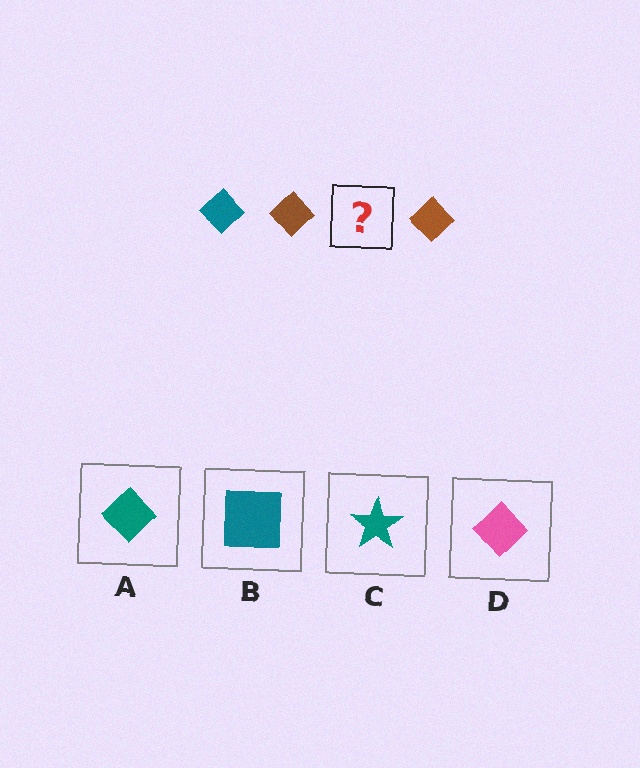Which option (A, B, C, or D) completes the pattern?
A.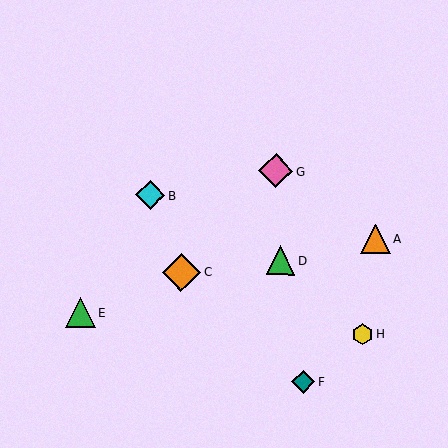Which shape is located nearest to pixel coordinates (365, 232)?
The orange triangle (labeled A) at (375, 239) is nearest to that location.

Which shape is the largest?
The orange diamond (labeled C) is the largest.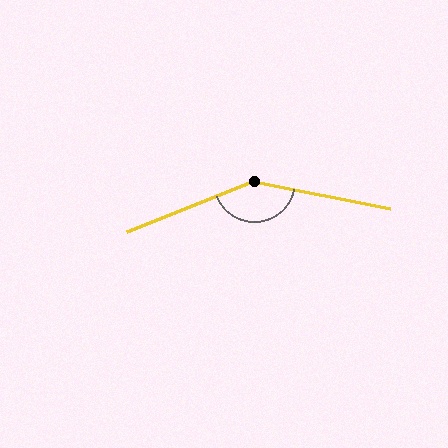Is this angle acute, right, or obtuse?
It is obtuse.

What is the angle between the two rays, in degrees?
Approximately 147 degrees.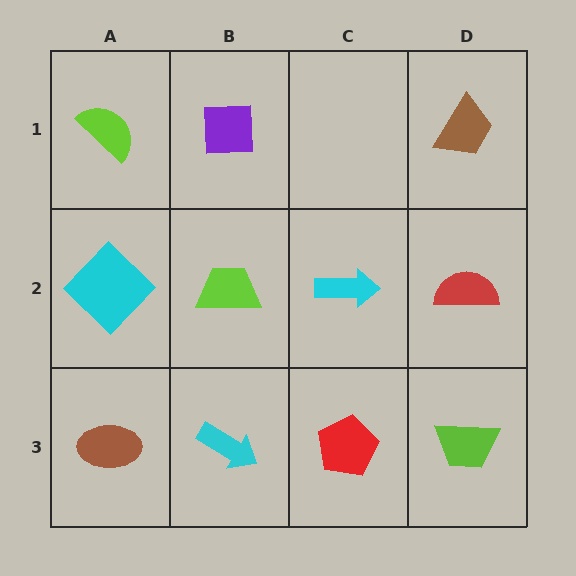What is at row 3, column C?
A red pentagon.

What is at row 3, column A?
A brown ellipse.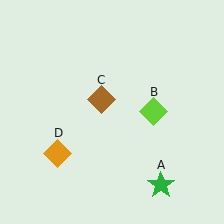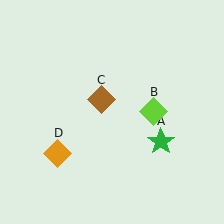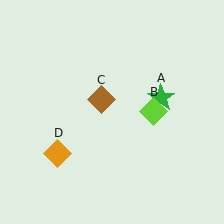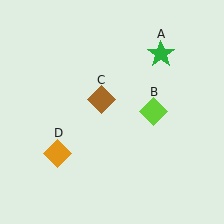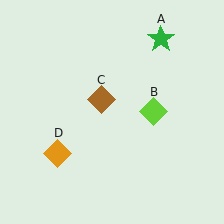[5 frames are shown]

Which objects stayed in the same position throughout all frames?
Lime diamond (object B) and brown diamond (object C) and orange diamond (object D) remained stationary.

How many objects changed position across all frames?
1 object changed position: green star (object A).